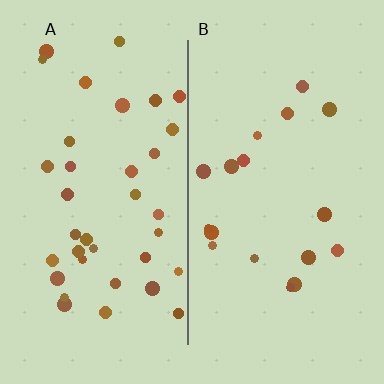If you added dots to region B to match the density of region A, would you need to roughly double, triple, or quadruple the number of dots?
Approximately double.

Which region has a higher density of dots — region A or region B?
A (the left).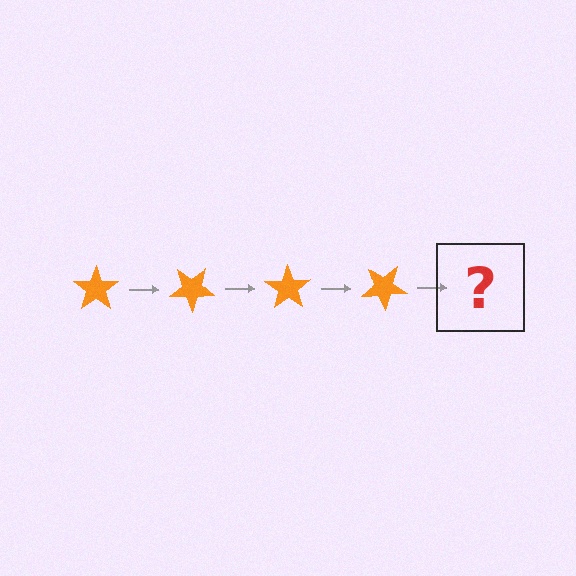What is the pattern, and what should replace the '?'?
The pattern is that the star rotates 35 degrees each step. The '?' should be an orange star rotated 140 degrees.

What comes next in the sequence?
The next element should be an orange star rotated 140 degrees.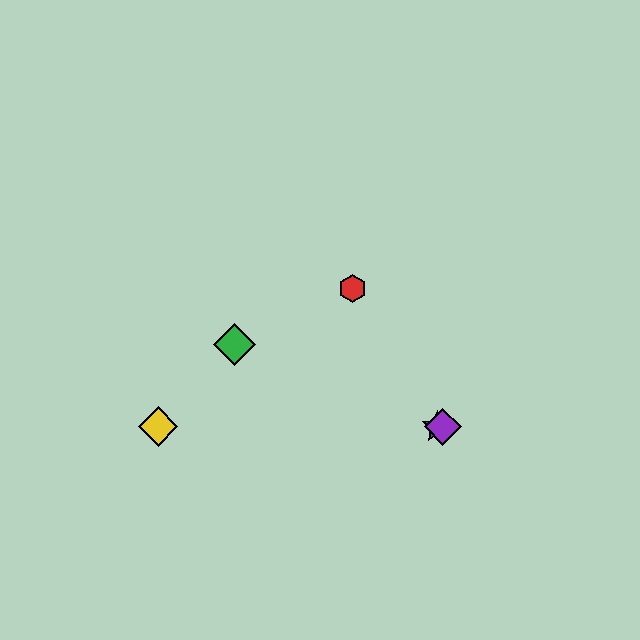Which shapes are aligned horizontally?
The blue star, the yellow diamond, the purple diamond are aligned horizontally.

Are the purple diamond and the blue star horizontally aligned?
Yes, both are at y≈427.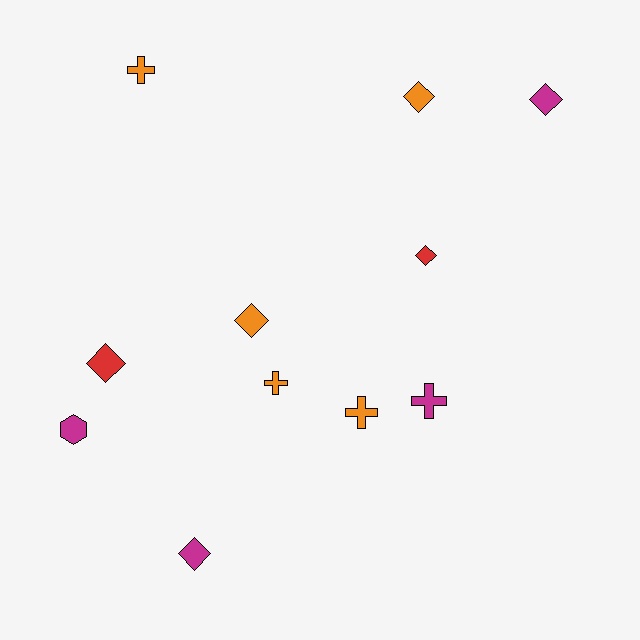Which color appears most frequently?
Orange, with 5 objects.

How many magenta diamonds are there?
There are 2 magenta diamonds.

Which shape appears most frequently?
Diamond, with 6 objects.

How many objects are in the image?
There are 11 objects.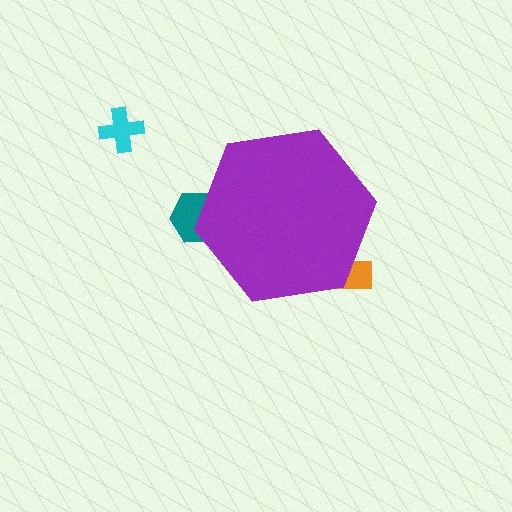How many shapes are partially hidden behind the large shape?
2 shapes are partially hidden.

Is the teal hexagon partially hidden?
Yes, the teal hexagon is partially hidden behind the purple hexagon.